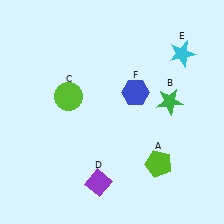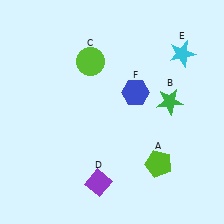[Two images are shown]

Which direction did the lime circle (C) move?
The lime circle (C) moved up.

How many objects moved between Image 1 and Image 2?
1 object moved between the two images.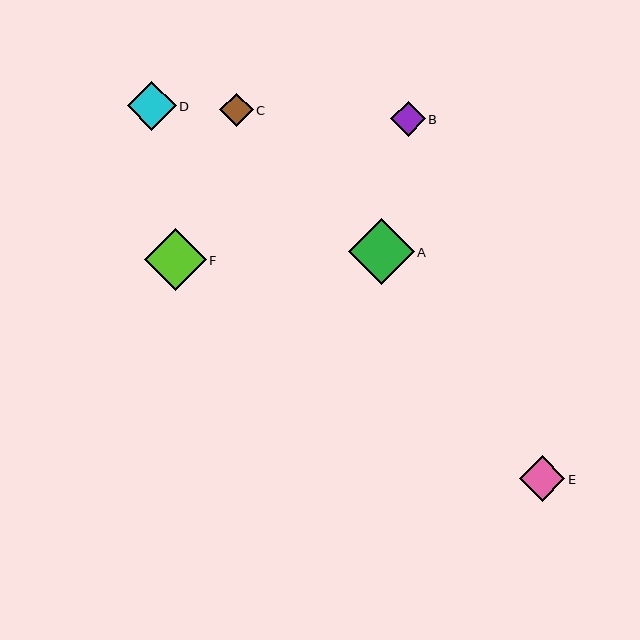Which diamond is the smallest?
Diamond C is the smallest with a size of approximately 33 pixels.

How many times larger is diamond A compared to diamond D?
Diamond A is approximately 1.3 times the size of diamond D.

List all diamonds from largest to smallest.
From largest to smallest: A, F, D, E, B, C.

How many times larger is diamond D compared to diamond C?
Diamond D is approximately 1.5 times the size of diamond C.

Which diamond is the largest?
Diamond A is the largest with a size of approximately 66 pixels.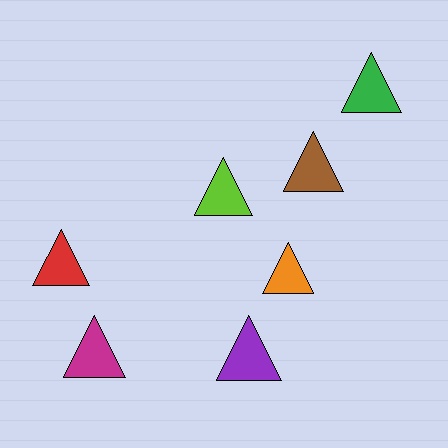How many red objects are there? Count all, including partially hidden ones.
There is 1 red object.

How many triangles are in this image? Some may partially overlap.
There are 7 triangles.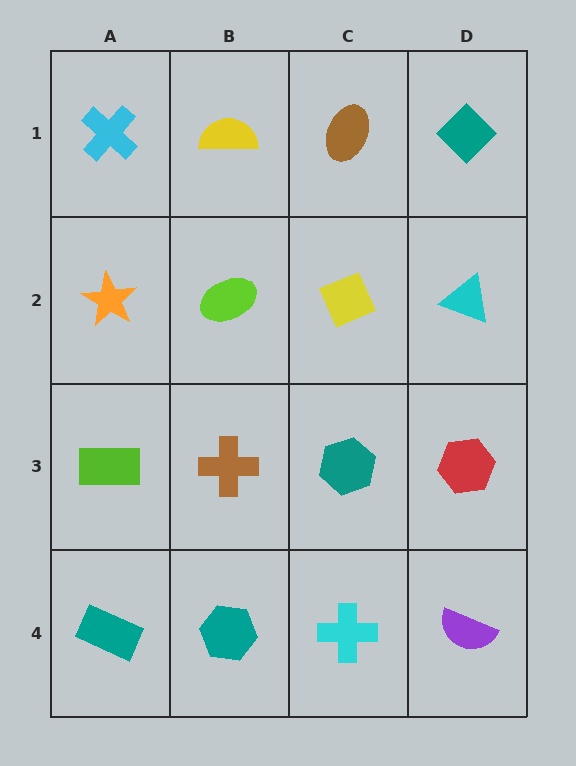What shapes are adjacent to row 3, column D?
A cyan triangle (row 2, column D), a purple semicircle (row 4, column D), a teal hexagon (row 3, column C).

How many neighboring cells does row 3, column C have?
4.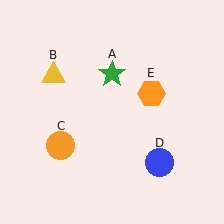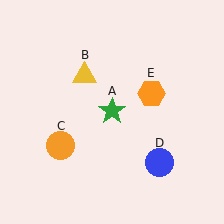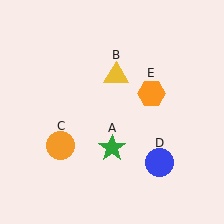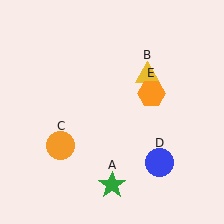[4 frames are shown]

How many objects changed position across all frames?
2 objects changed position: green star (object A), yellow triangle (object B).